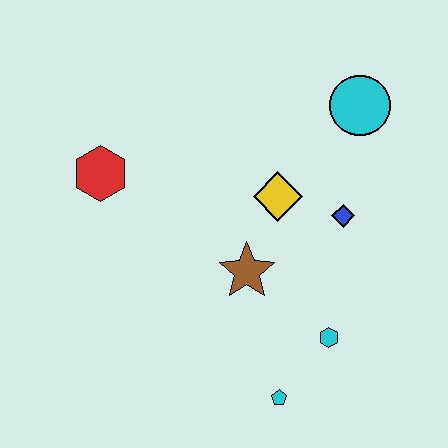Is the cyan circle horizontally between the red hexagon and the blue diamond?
No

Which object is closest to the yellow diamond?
The blue diamond is closest to the yellow diamond.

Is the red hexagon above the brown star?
Yes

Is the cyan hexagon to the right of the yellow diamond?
Yes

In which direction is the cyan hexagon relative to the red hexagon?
The cyan hexagon is to the right of the red hexagon.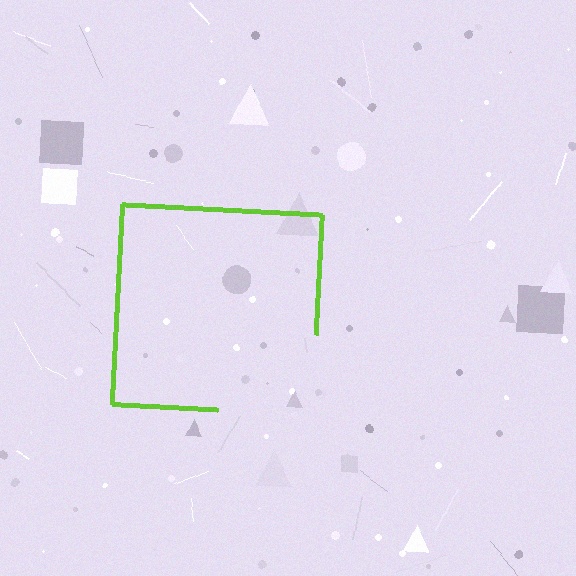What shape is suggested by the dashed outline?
The dashed outline suggests a square.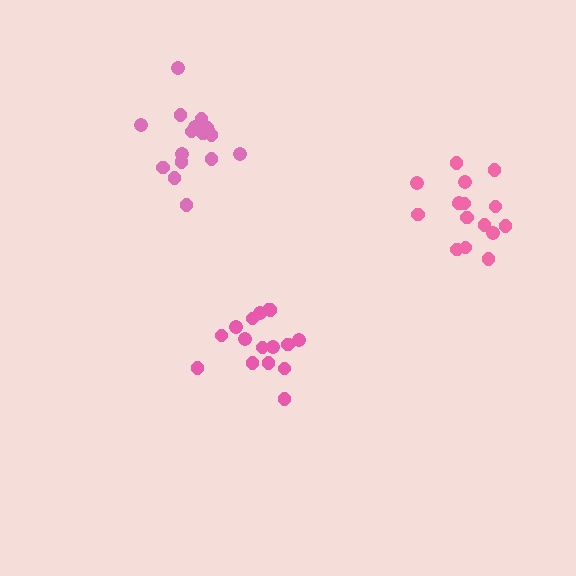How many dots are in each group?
Group 1: 16 dots, Group 2: 17 dots, Group 3: 16 dots (49 total).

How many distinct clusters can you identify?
There are 3 distinct clusters.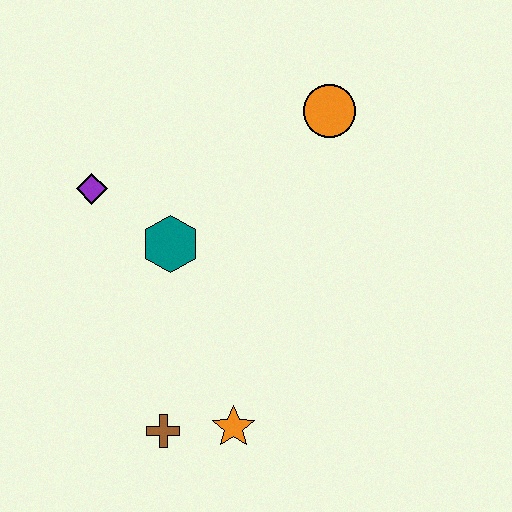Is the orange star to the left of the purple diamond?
No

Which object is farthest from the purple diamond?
The orange star is farthest from the purple diamond.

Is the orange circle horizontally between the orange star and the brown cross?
No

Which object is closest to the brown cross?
The orange star is closest to the brown cross.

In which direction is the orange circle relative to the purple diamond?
The orange circle is to the right of the purple diamond.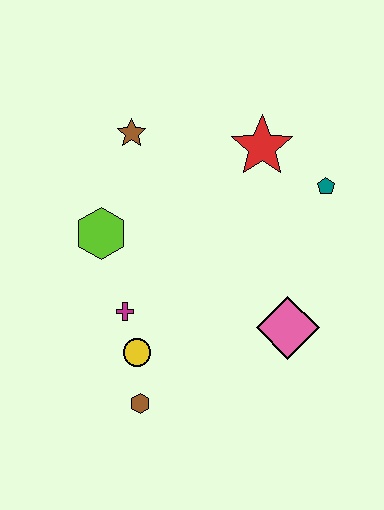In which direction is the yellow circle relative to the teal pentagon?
The yellow circle is to the left of the teal pentagon.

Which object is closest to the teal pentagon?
The red star is closest to the teal pentagon.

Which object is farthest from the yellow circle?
The teal pentagon is farthest from the yellow circle.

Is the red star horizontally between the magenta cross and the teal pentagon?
Yes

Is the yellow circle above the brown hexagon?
Yes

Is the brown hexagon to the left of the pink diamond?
Yes